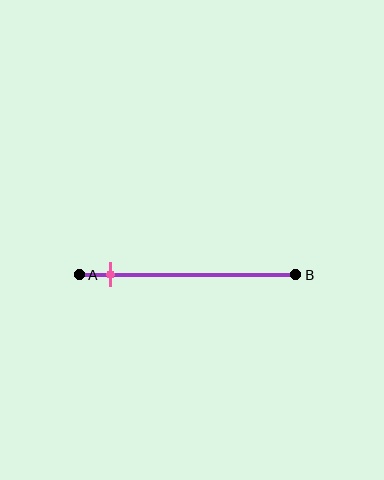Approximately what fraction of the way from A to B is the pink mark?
The pink mark is approximately 15% of the way from A to B.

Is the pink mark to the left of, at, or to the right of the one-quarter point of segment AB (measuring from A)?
The pink mark is to the left of the one-quarter point of segment AB.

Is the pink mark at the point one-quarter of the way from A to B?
No, the mark is at about 15% from A, not at the 25% one-quarter point.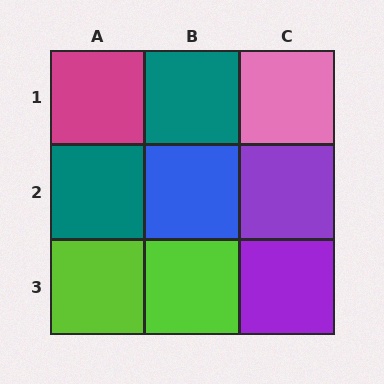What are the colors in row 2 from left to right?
Teal, blue, purple.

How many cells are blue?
1 cell is blue.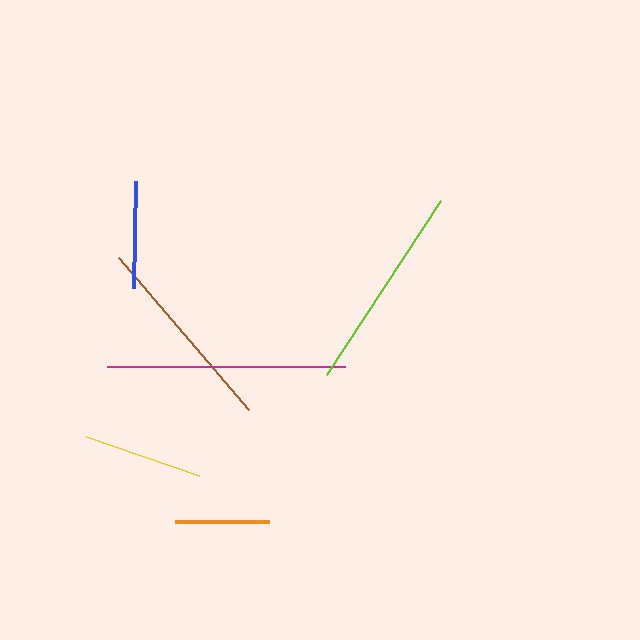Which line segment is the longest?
The magenta line is the longest at approximately 238 pixels.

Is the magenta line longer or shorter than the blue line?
The magenta line is longer than the blue line.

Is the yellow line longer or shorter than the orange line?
The yellow line is longer than the orange line.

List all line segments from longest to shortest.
From longest to shortest: magenta, lime, brown, yellow, blue, orange.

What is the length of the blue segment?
The blue segment is approximately 107 pixels long.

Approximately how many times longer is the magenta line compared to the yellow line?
The magenta line is approximately 2.0 times the length of the yellow line.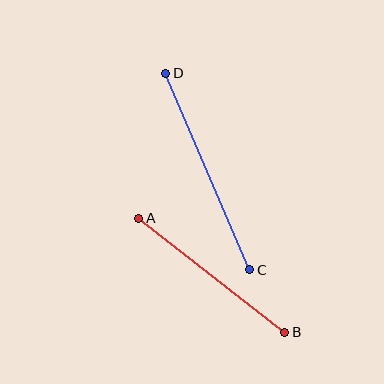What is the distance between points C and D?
The distance is approximately 214 pixels.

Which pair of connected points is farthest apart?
Points C and D are farthest apart.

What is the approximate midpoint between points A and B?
The midpoint is at approximately (212, 275) pixels.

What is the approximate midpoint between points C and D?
The midpoint is at approximately (208, 171) pixels.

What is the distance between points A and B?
The distance is approximately 185 pixels.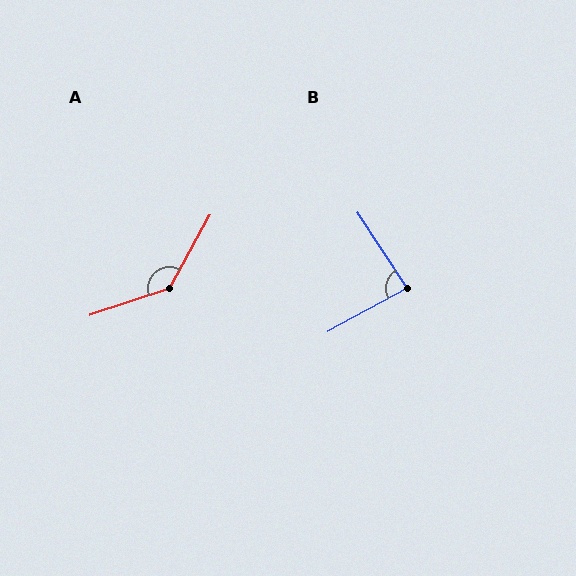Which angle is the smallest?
B, at approximately 85 degrees.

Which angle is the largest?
A, at approximately 138 degrees.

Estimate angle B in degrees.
Approximately 85 degrees.